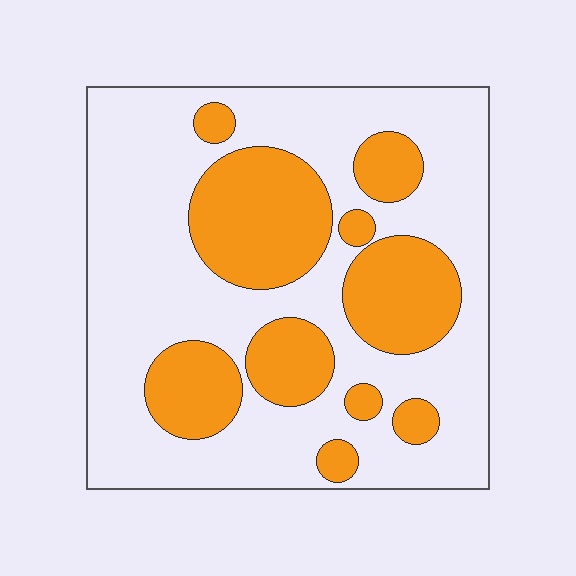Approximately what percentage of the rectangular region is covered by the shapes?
Approximately 30%.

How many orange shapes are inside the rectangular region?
10.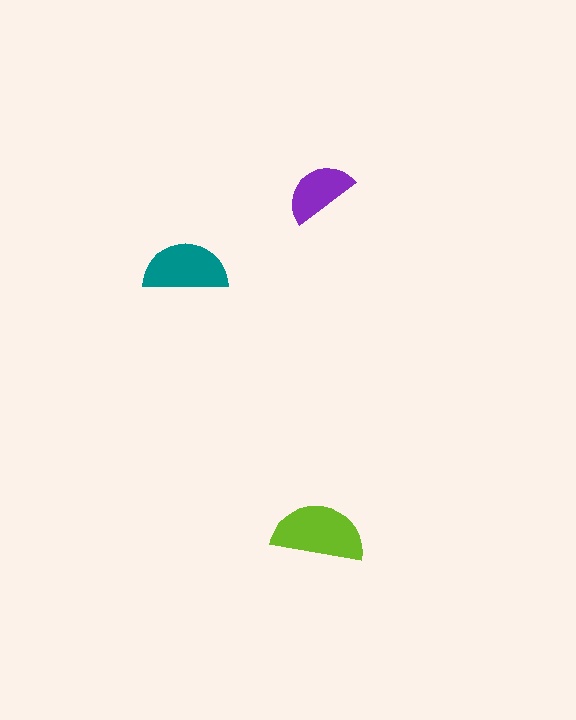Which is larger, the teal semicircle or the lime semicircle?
The lime one.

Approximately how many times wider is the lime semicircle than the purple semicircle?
About 1.5 times wider.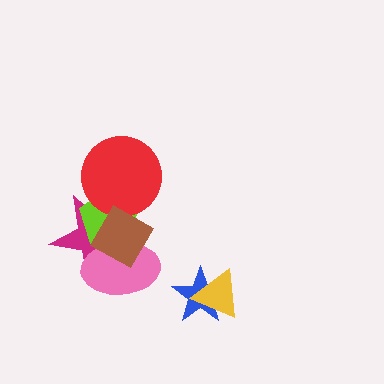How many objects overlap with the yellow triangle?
1 object overlaps with the yellow triangle.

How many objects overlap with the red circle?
3 objects overlap with the red circle.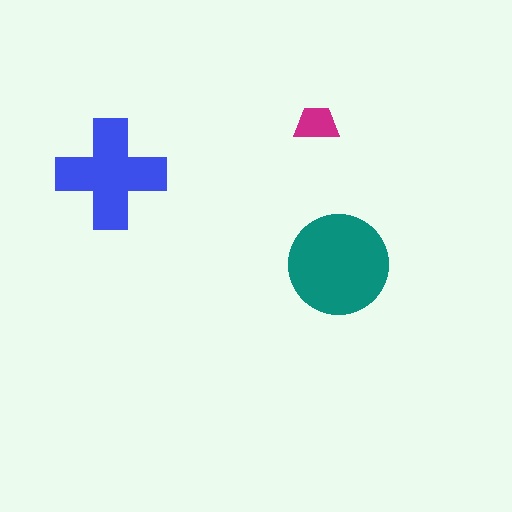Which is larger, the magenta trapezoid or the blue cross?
The blue cross.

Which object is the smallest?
The magenta trapezoid.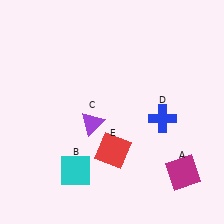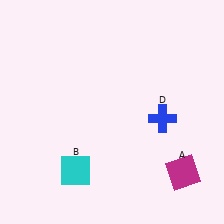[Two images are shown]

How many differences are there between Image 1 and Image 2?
There are 2 differences between the two images.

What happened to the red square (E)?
The red square (E) was removed in Image 2. It was in the bottom-right area of Image 1.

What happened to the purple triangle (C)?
The purple triangle (C) was removed in Image 2. It was in the bottom-left area of Image 1.